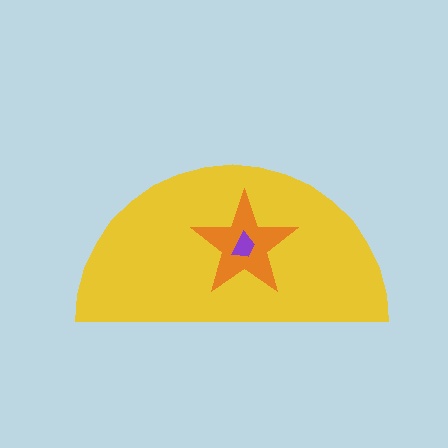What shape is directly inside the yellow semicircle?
The orange star.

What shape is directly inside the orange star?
The purple trapezoid.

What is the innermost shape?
The purple trapezoid.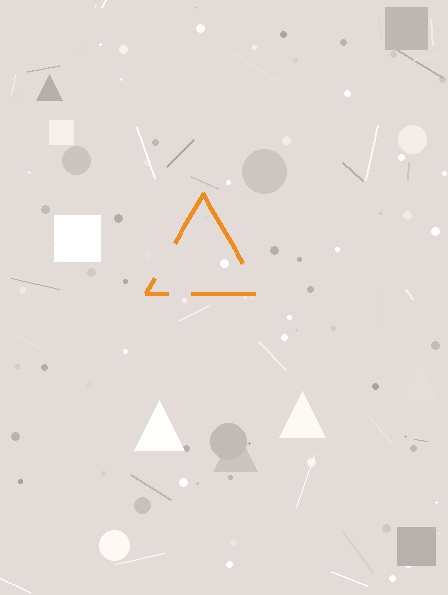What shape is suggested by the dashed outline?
The dashed outline suggests a triangle.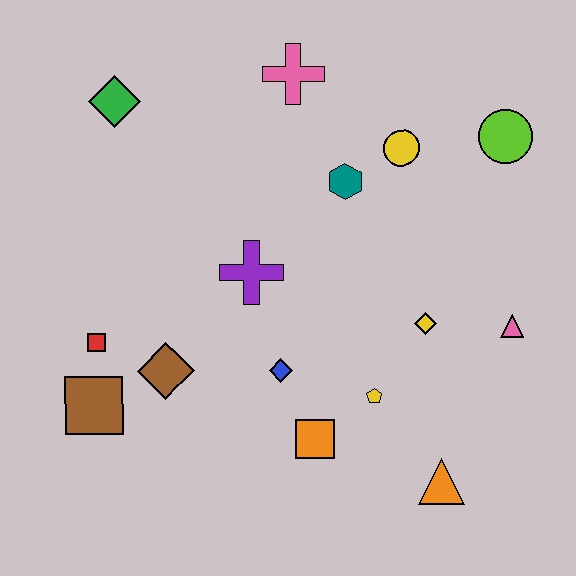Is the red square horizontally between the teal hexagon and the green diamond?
No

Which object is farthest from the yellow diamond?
The green diamond is farthest from the yellow diamond.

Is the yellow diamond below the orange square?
No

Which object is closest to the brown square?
The red square is closest to the brown square.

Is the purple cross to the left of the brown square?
No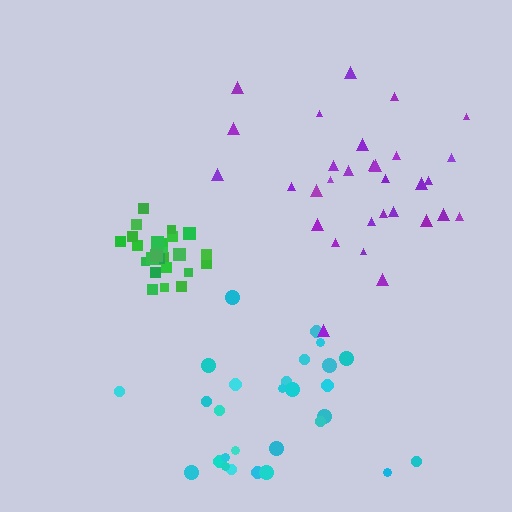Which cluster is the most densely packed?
Green.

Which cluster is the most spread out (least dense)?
Cyan.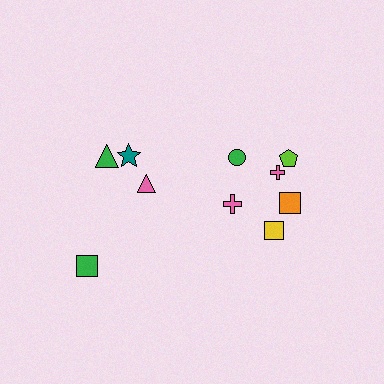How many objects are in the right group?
There are 6 objects.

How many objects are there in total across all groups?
There are 10 objects.